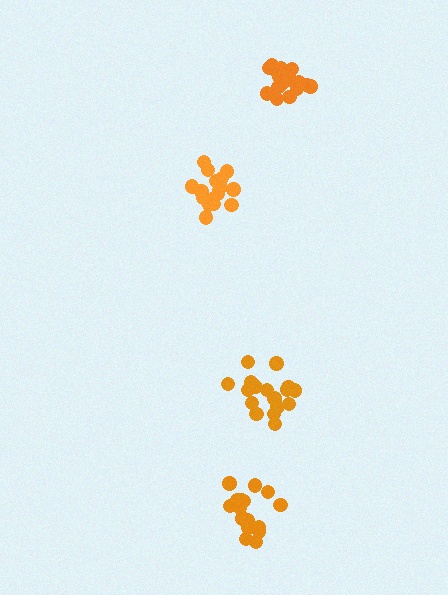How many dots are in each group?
Group 1: 18 dots, Group 2: 17 dots, Group 3: 19 dots, Group 4: 17 dots (71 total).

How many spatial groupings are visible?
There are 4 spatial groupings.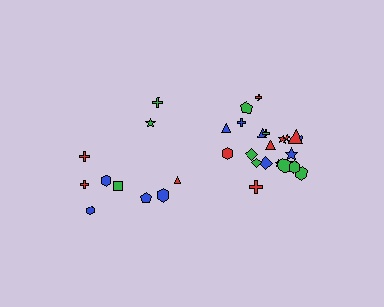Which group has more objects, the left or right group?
The right group.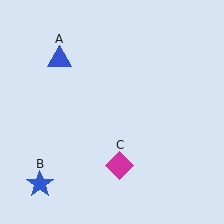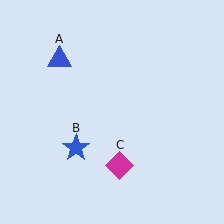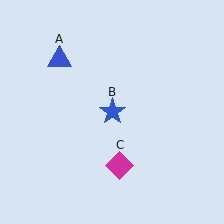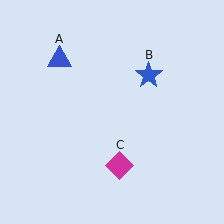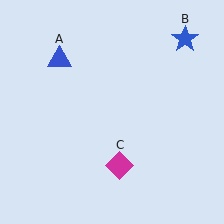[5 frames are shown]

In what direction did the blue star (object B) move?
The blue star (object B) moved up and to the right.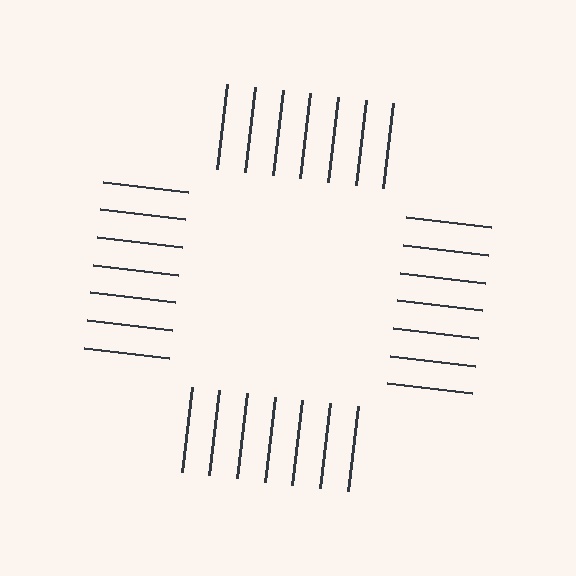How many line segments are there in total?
28 — 7 along each of the 4 edges.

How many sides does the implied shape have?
4 sides — the line-ends trace a square.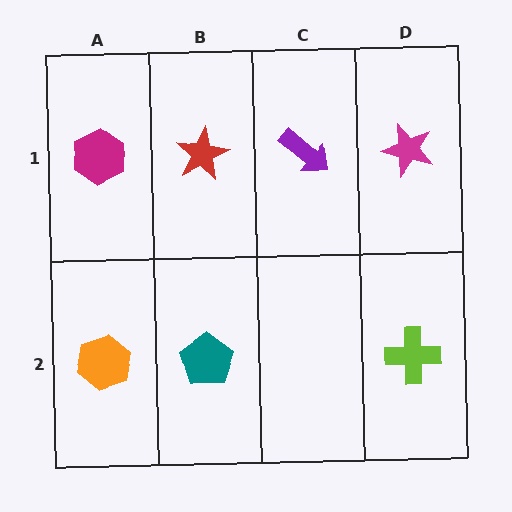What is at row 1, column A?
A magenta hexagon.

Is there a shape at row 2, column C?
No, that cell is empty.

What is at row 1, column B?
A red star.